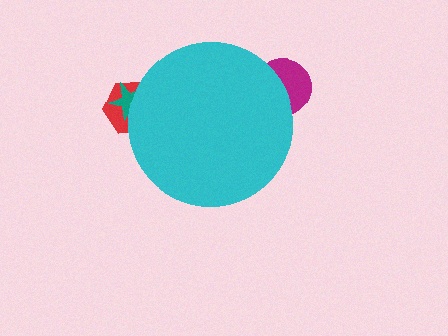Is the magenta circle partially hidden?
Yes, the magenta circle is partially hidden behind the cyan circle.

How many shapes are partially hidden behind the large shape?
3 shapes are partially hidden.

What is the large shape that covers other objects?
A cyan circle.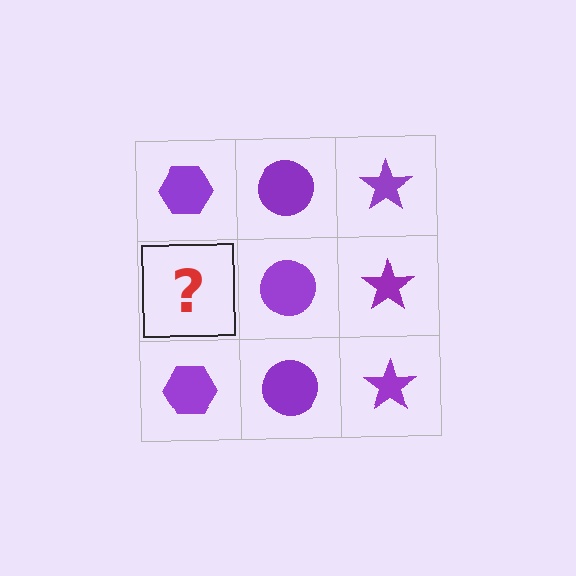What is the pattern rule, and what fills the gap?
The rule is that each column has a consistent shape. The gap should be filled with a purple hexagon.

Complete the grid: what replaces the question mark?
The question mark should be replaced with a purple hexagon.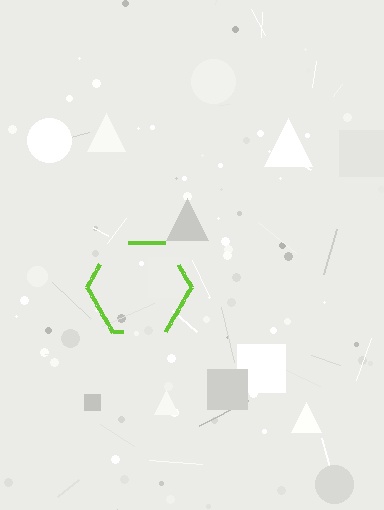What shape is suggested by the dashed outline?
The dashed outline suggests a hexagon.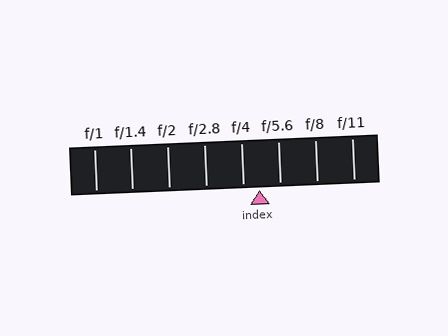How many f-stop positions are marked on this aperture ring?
There are 8 f-stop positions marked.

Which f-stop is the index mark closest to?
The index mark is closest to f/4.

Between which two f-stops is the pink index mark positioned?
The index mark is between f/4 and f/5.6.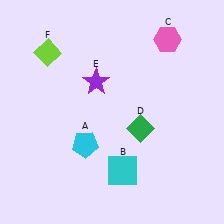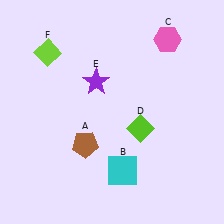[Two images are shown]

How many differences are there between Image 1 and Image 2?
There are 2 differences between the two images.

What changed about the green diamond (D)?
In Image 1, D is green. In Image 2, it changed to lime.